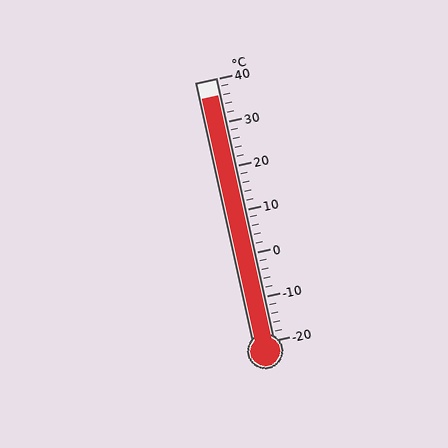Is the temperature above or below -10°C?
The temperature is above -10°C.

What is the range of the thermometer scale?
The thermometer scale ranges from -20°C to 40°C.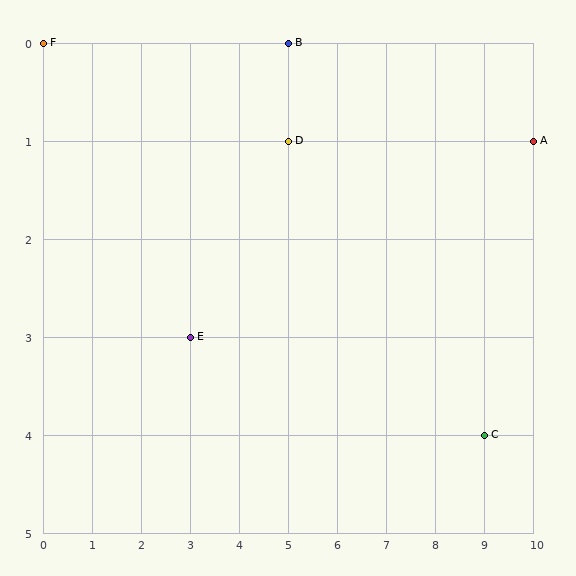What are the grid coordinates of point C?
Point C is at grid coordinates (9, 4).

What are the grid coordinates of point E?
Point E is at grid coordinates (3, 3).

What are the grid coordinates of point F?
Point F is at grid coordinates (0, 0).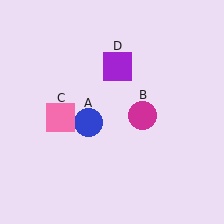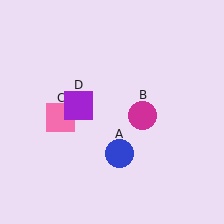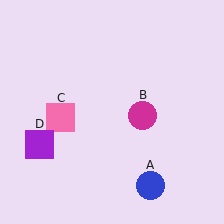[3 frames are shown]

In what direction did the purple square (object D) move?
The purple square (object D) moved down and to the left.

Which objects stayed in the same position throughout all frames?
Magenta circle (object B) and pink square (object C) remained stationary.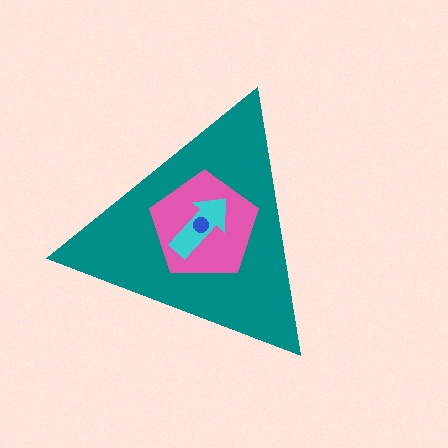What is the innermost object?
The blue circle.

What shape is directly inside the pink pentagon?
The cyan arrow.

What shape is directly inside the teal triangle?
The pink pentagon.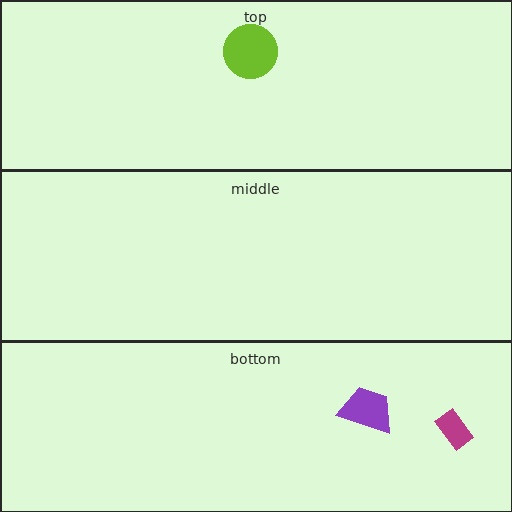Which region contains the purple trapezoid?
The bottom region.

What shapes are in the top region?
The lime circle.